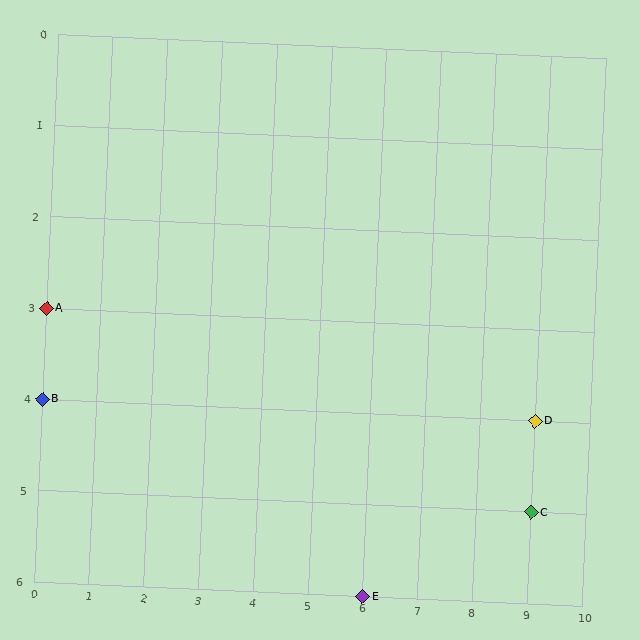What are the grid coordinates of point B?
Point B is at grid coordinates (0, 4).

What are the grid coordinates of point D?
Point D is at grid coordinates (9, 4).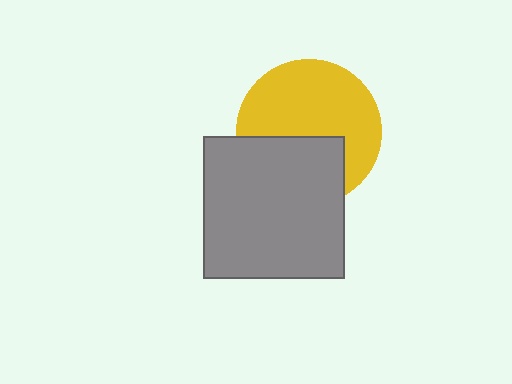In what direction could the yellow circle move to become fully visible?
The yellow circle could move up. That would shift it out from behind the gray square entirely.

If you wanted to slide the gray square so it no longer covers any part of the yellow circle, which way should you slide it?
Slide it down — that is the most direct way to separate the two shapes.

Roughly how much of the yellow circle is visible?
About half of it is visible (roughly 62%).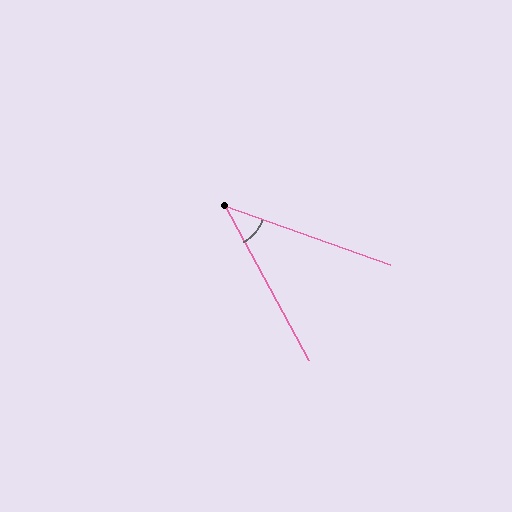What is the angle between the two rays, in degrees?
Approximately 42 degrees.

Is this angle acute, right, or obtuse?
It is acute.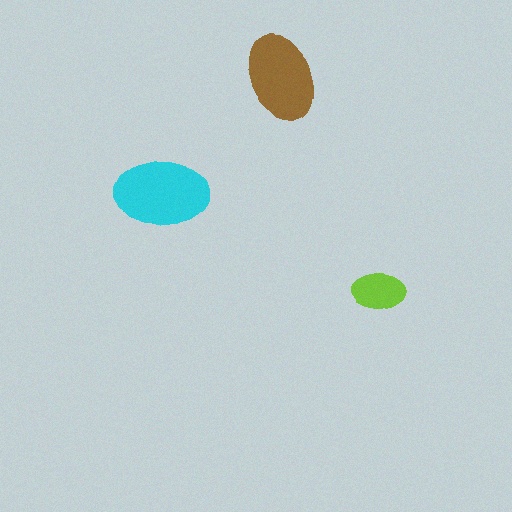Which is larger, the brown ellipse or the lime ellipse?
The brown one.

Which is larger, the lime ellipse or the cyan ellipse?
The cyan one.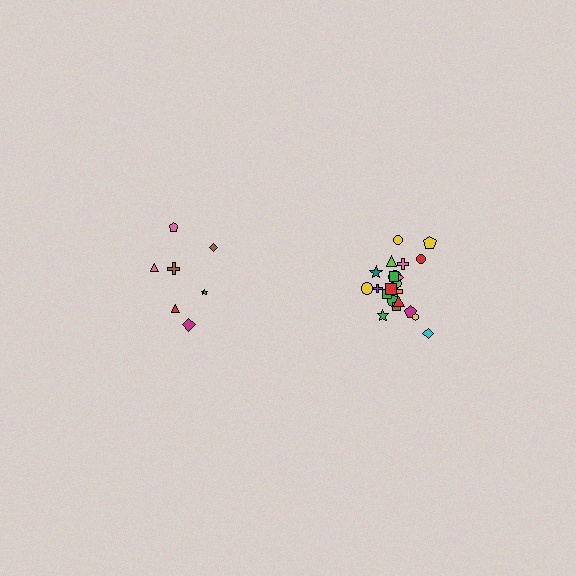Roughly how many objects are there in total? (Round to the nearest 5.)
Roughly 30 objects in total.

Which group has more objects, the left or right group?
The right group.